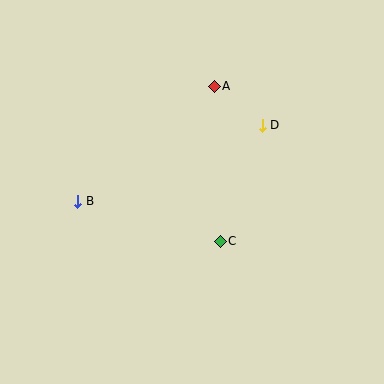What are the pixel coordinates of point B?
Point B is at (78, 201).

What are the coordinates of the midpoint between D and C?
The midpoint between D and C is at (241, 183).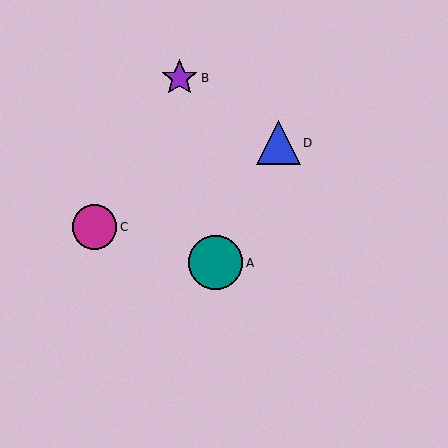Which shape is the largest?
The teal circle (labeled A) is the largest.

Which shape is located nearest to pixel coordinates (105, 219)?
The magenta circle (labeled C) at (94, 227) is nearest to that location.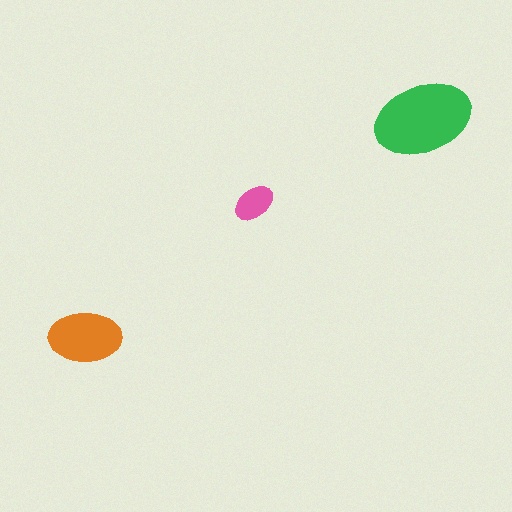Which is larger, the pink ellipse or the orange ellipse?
The orange one.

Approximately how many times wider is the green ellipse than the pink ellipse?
About 2.5 times wider.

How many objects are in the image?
There are 3 objects in the image.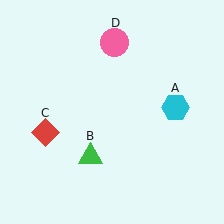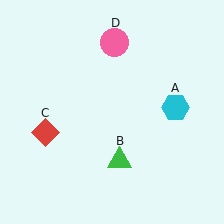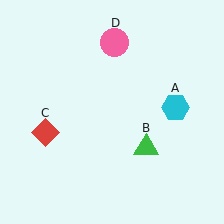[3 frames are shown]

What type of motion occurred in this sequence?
The green triangle (object B) rotated counterclockwise around the center of the scene.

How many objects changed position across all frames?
1 object changed position: green triangle (object B).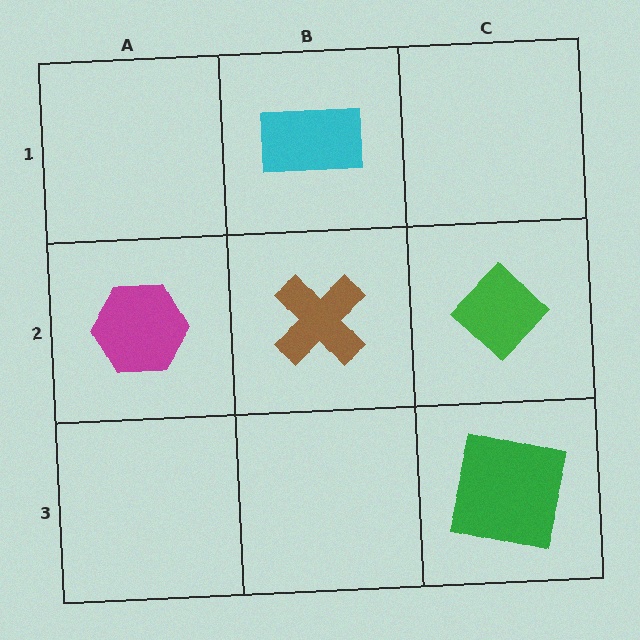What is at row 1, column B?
A cyan rectangle.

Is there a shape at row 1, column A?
No, that cell is empty.